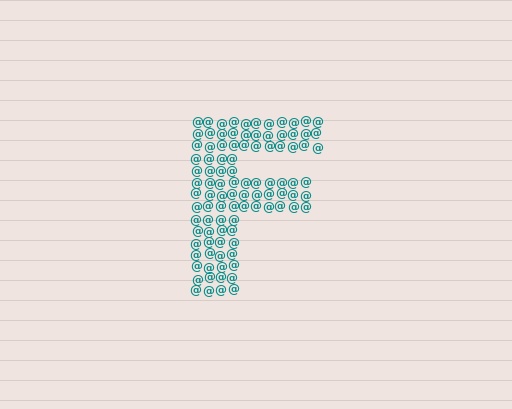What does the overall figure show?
The overall figure shows the letter F.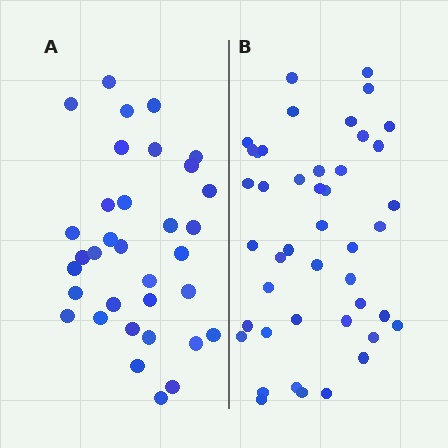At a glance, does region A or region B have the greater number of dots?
Region B (the right region) has more dots.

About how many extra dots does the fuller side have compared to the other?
Region B has roughly 10 or so more dots than region A.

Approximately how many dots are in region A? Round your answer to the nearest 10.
About 30 dots. (The exact count is 34, which rounds to 30.)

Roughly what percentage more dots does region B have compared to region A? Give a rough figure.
About 30% more.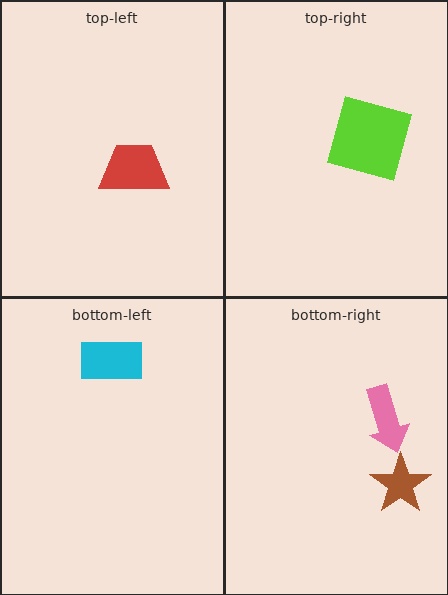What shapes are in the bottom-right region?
The brown star, the pink arrow.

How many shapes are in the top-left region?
1.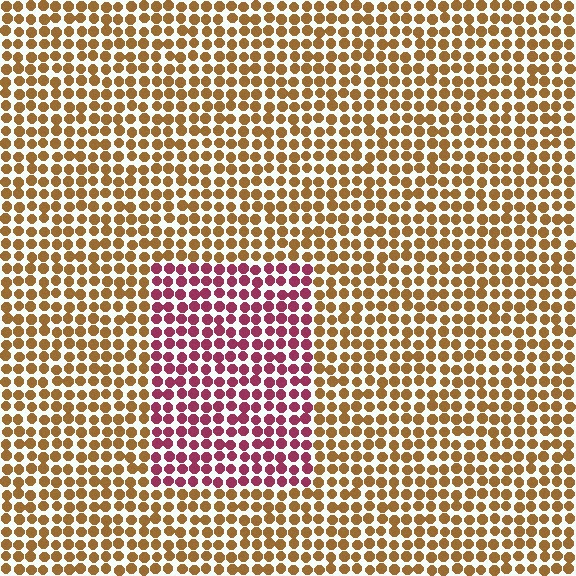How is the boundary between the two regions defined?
The boundary is defined purely by a slight shift in hue (about 58 degrees). Spacing, size, and orientation are identical on both sides.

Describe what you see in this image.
The image is filled with small brown elements in a uniform arrangement. A rectangle-shaped region is visible where the elements are tinted to a slightly different hue, forming a subtle color boundary.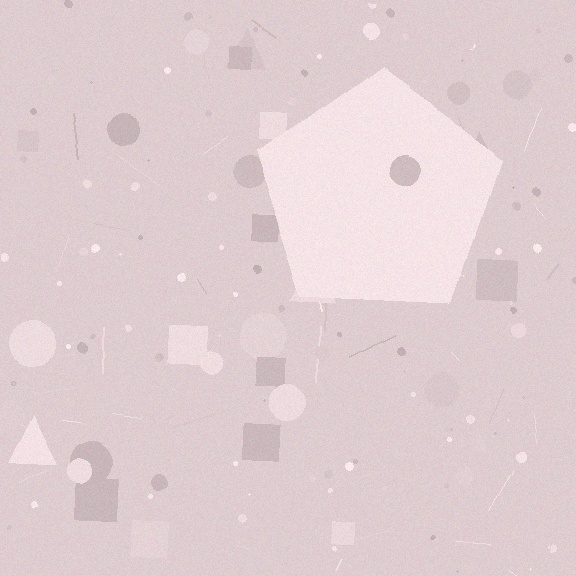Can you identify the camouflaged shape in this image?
The camouflaged shape is a pentagon.